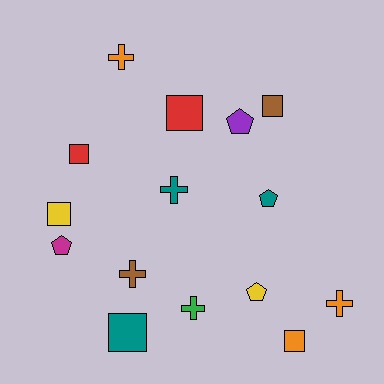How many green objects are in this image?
There is 1 green object.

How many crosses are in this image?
There are 5 crosses.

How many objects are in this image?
There are 15 objects.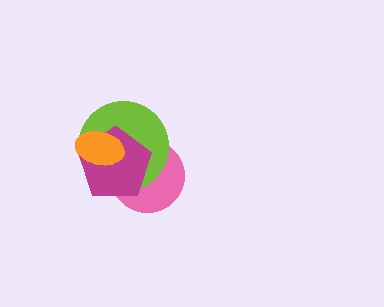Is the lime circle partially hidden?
Yes, it is partially covered by another shape.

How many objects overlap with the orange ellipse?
3 objects overlap with the orange ellipse.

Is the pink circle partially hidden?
Yes, it is partially covered by another shape.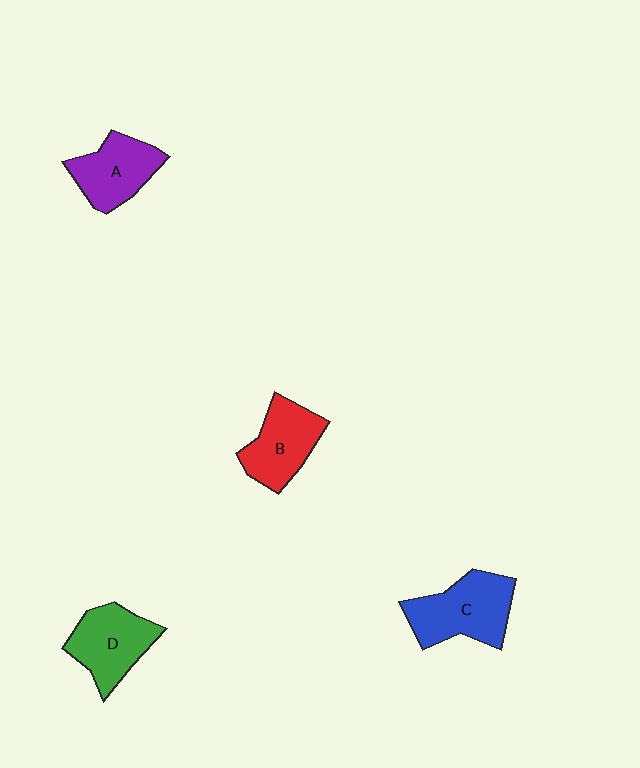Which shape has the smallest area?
Shape A (purple).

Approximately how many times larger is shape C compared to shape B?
Approximately 1.2 times.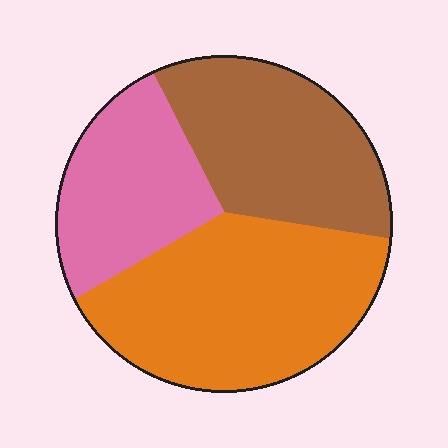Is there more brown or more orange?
Orange.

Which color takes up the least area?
Pink, at roughly 25%.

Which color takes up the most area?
Orange, at roughly 45%.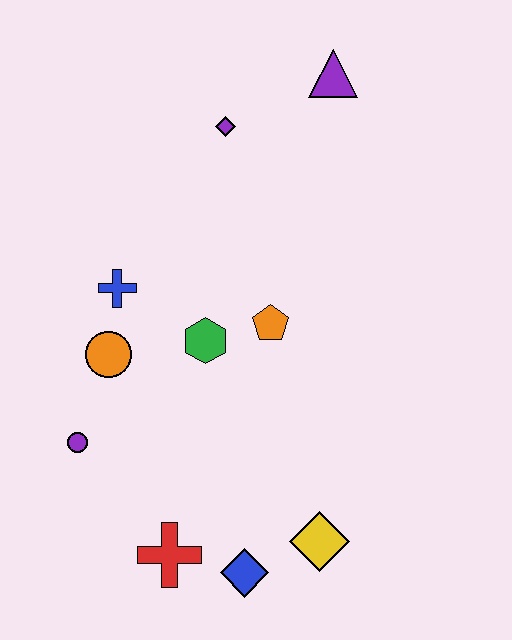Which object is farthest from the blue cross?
The yellow diamond is farthest from the blue cross.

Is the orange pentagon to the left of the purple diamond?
No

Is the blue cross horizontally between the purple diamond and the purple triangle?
No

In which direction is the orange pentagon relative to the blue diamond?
The orange pentagon is above the blue diamond.